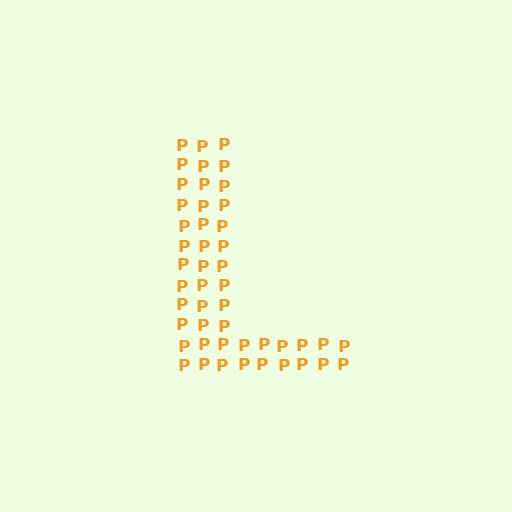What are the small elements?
The small elements are letter P's.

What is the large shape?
The large shape is the letter L.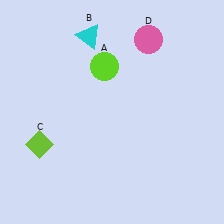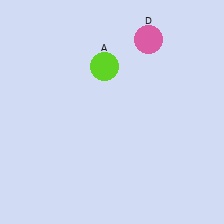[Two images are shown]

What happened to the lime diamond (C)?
The lime diamond (C) was removed in Image 2. It was in the bottom-left area of Image 1.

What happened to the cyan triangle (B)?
The cyan triangle (B) was removed in Image 2. It was in the top-left area of Image 1.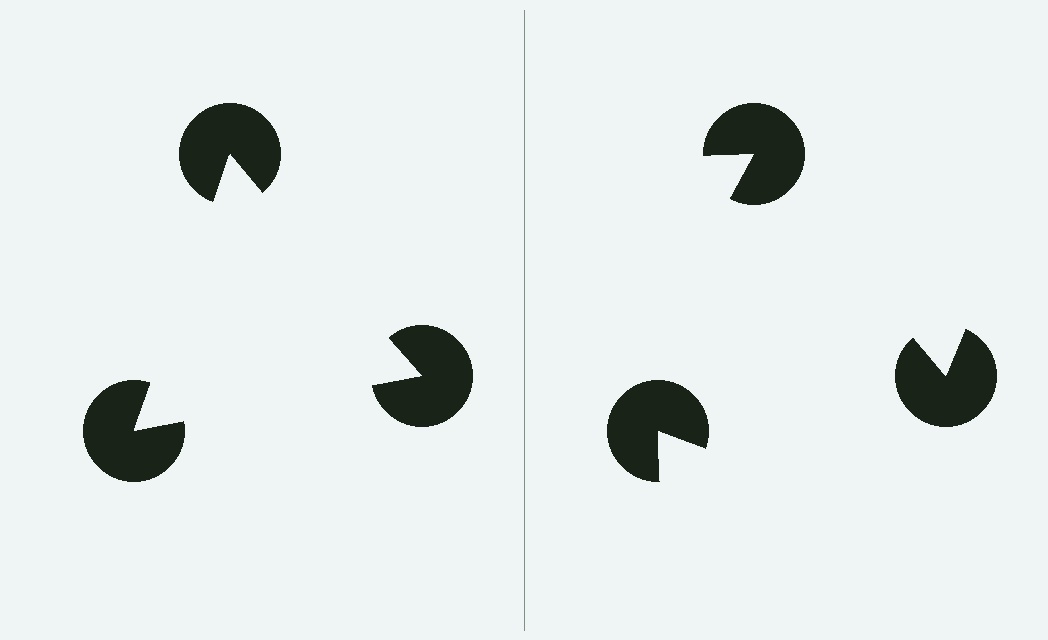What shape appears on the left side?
An illusory triangle.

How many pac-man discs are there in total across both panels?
6 — 3 on each side.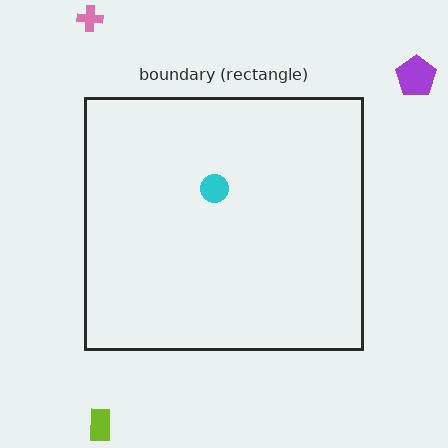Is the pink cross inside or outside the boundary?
Outside.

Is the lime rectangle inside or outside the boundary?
Outside.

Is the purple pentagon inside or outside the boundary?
Outside.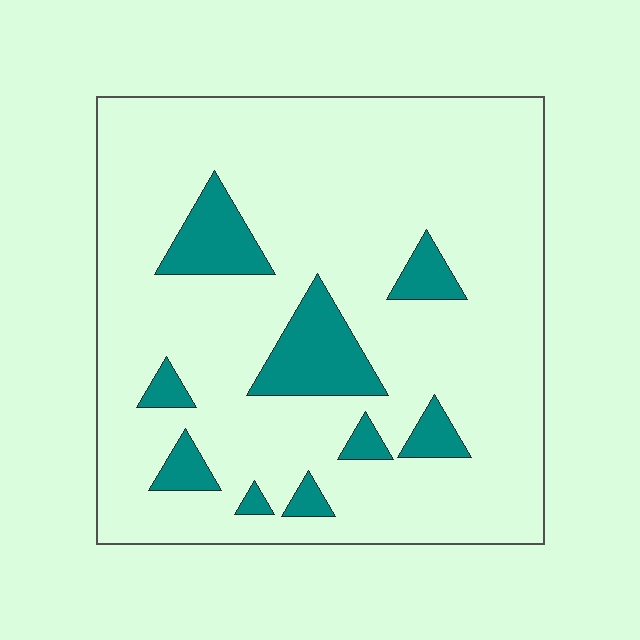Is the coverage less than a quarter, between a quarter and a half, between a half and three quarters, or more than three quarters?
Less than a quarter.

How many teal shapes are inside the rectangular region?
9.